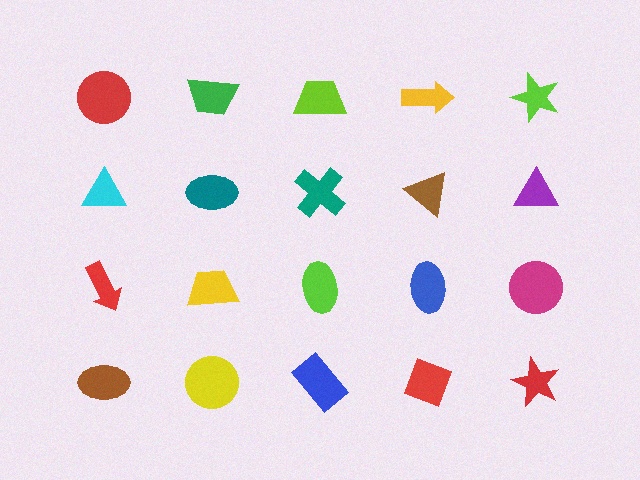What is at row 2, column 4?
A brown triangle.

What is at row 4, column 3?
A blue rectangle.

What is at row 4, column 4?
A red diamond.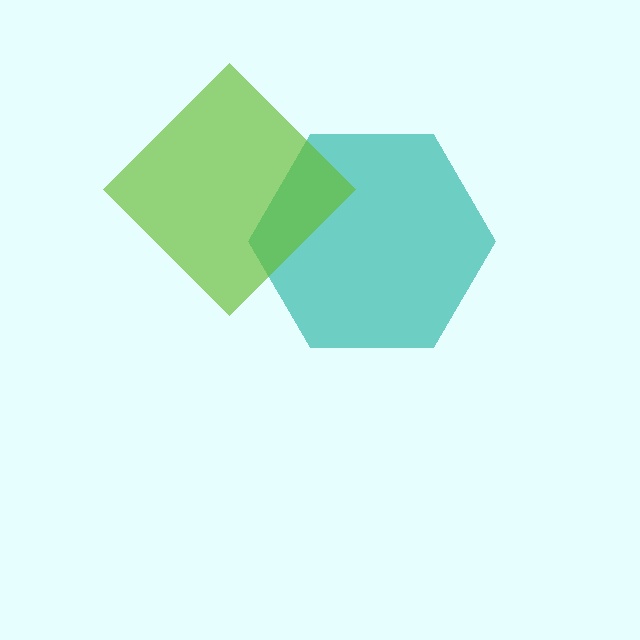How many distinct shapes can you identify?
There are 2 distinct shapes: a teal hexagon, a lime diamond.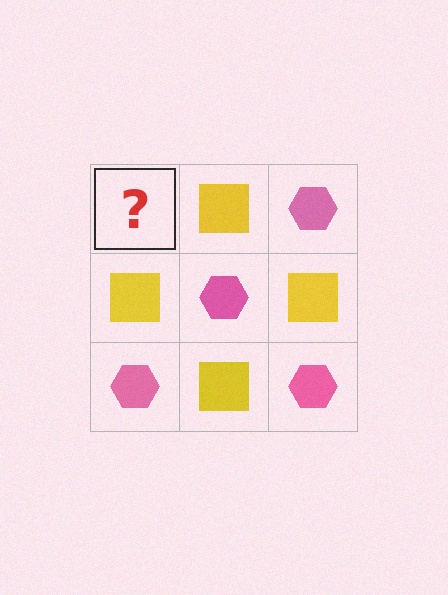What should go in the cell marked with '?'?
The missing cell should contain a pink hexagon.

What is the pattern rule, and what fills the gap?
The rule is that it alternates pink hexagon and yellow square in a checkerboard pattern. The gap should be filled with a pink hexagon.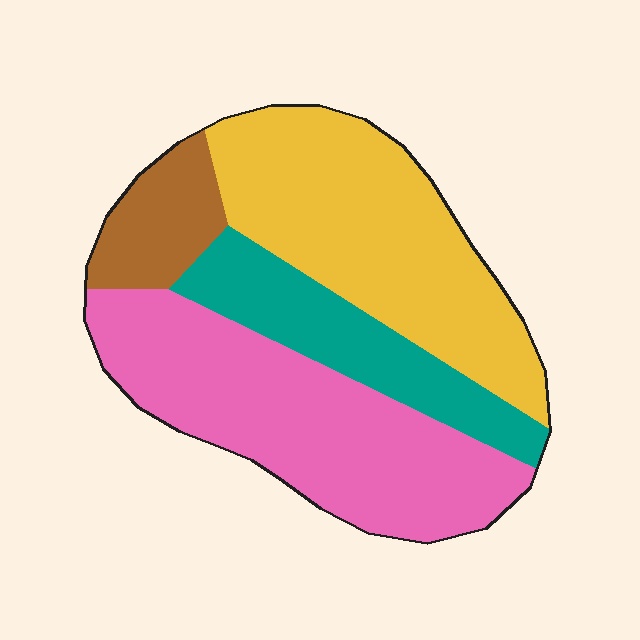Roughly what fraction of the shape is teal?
Teal covers about 20% of the shape.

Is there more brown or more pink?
Pink.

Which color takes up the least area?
Brown, at roughly 10%.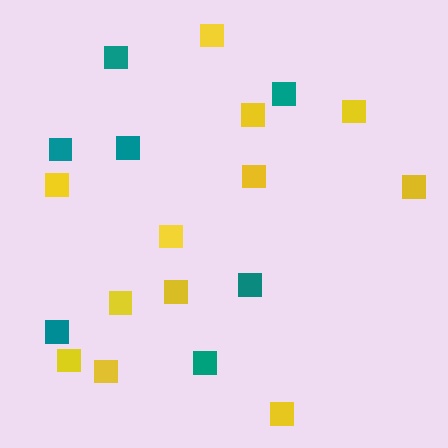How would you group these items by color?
There are 2 groups: one group of yellow squares (12) and one group of teal squares (7).